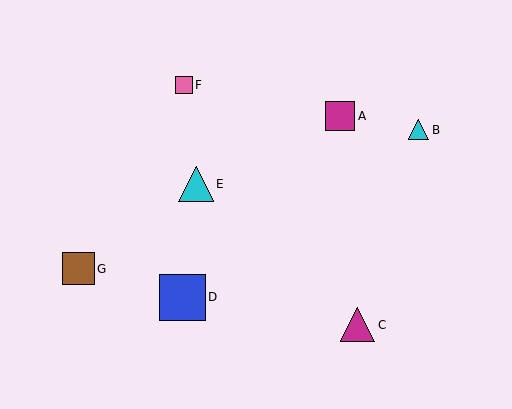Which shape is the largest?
The blue square (labeled D) is the largest.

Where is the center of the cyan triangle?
The center of the cyan triangle is at (196, 184).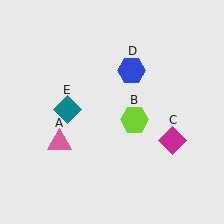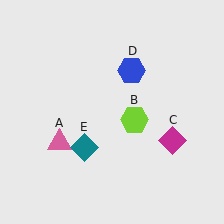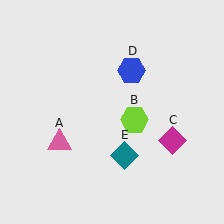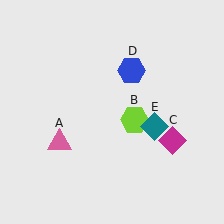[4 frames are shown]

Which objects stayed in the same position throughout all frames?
Pink triangle (object A) and lime hexagon (object B) and magenta diamond (object C) and blue hexagon (object D) remained stationary.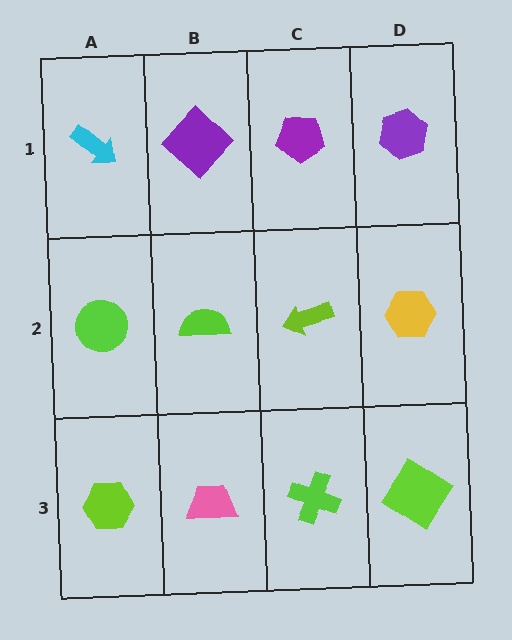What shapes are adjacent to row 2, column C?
A purple pentagon (row 1, column C), a lime cross (row 3, column C), a lime semicircle (row 2, column B), a yellow hexagon (row 2, column D).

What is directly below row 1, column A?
A lime circle.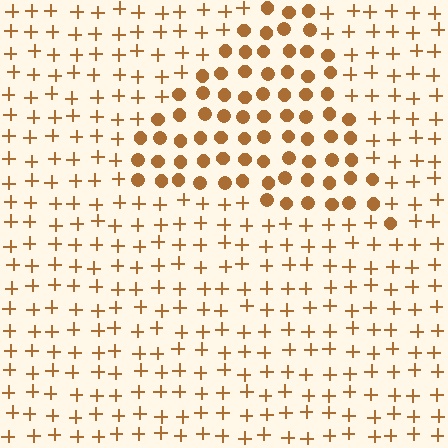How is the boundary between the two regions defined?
The boundary is defined by a change in element shape: circles inside vs. plus signs outside. All elements share the same color and spacing.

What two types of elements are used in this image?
The image uses circles inside the triangle region and plus signs outside it.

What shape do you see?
I see a triangle.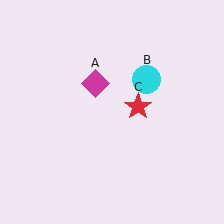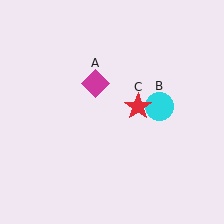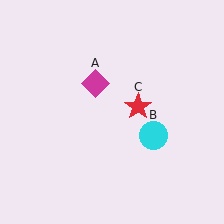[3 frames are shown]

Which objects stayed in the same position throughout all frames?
Magenta diamond (object A) and red star (object C) remained stationary.